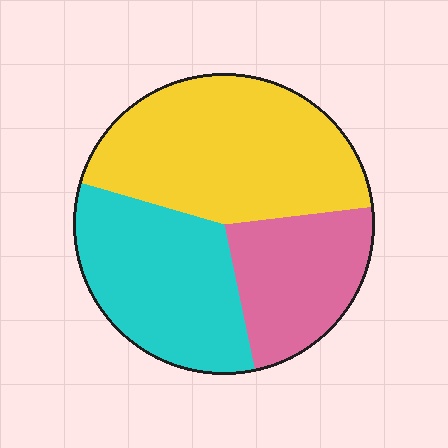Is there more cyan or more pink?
Cyan.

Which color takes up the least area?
Pink, at roughly 25%.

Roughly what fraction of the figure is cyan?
Cyan covers 33% of the figure.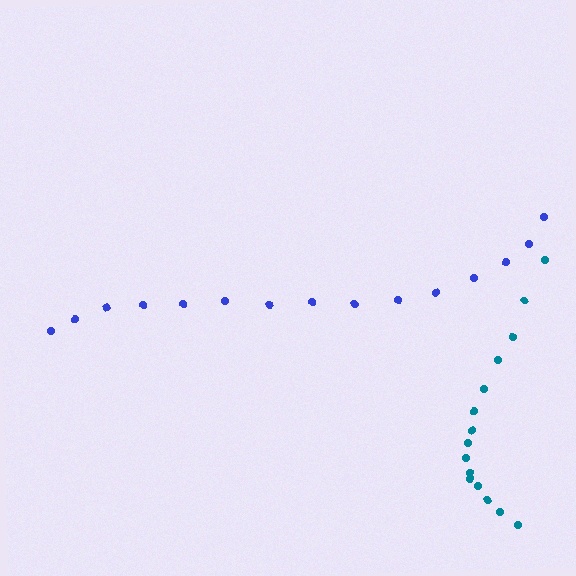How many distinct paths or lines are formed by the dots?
There are 2 distinct paths.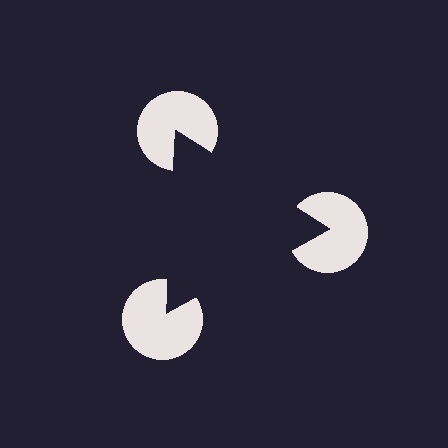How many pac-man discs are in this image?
There are 3 — one at each vertex of the illusory triangle.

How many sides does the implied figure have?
3 sides.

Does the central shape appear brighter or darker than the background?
It typically appears slightly darker than the background, even though no actual brightness change is drawn.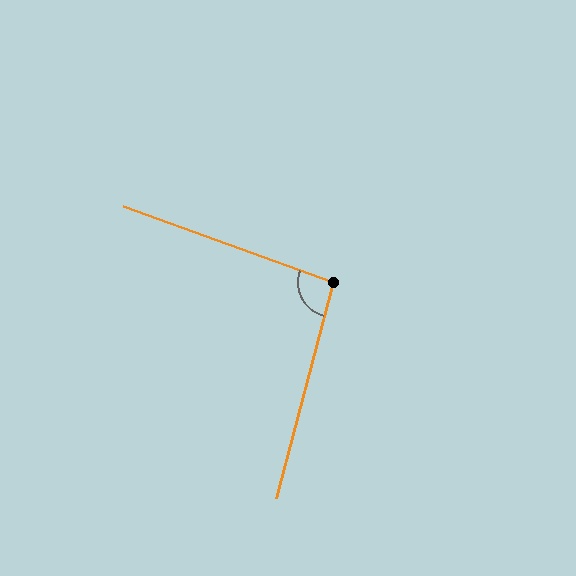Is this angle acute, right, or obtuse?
It is obtuse.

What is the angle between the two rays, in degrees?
Approximately 95 degrees.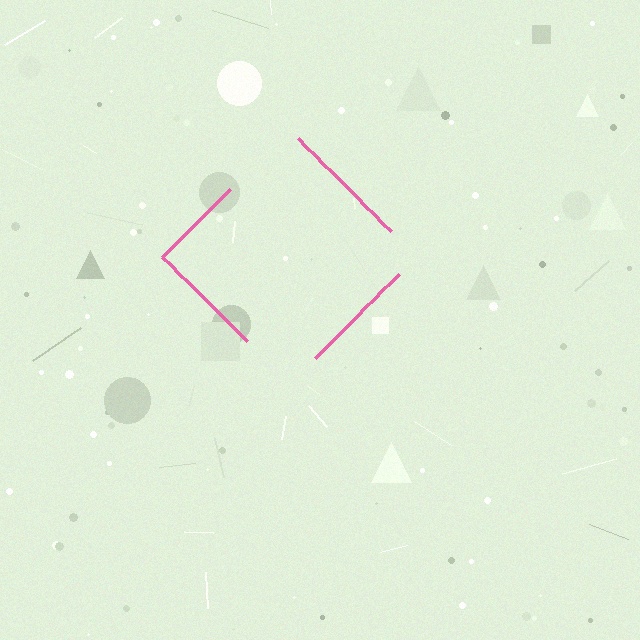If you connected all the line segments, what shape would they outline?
They would outline a diamond.